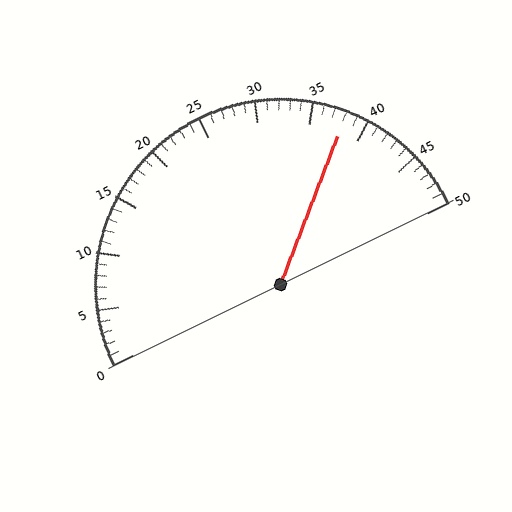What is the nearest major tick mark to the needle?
The nearest major tick mark is 40.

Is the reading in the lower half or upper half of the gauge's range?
The reading is in the upper half of the range (0 to 50).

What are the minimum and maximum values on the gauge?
The gauge ranges from 0 to 50.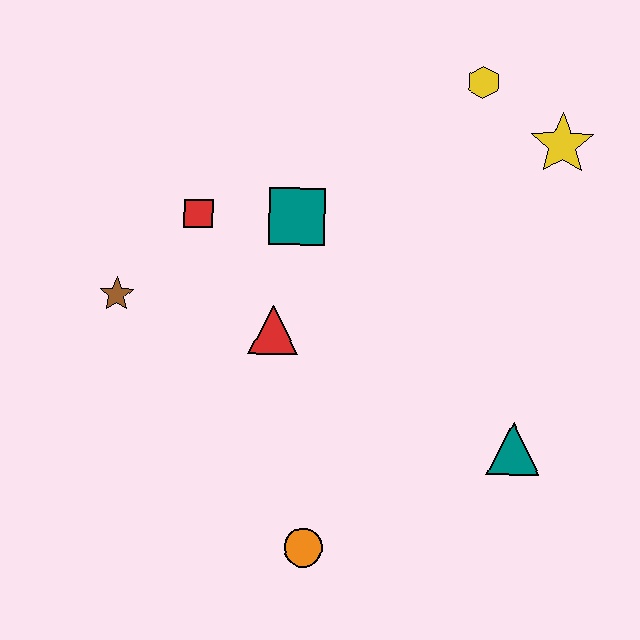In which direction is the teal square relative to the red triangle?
The teal square is above the red triangle.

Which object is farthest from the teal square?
The orange circle is farthest from the teal square.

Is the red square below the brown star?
No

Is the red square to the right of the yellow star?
No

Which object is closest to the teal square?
The red square is closest to the teal square.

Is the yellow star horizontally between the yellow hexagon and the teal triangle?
No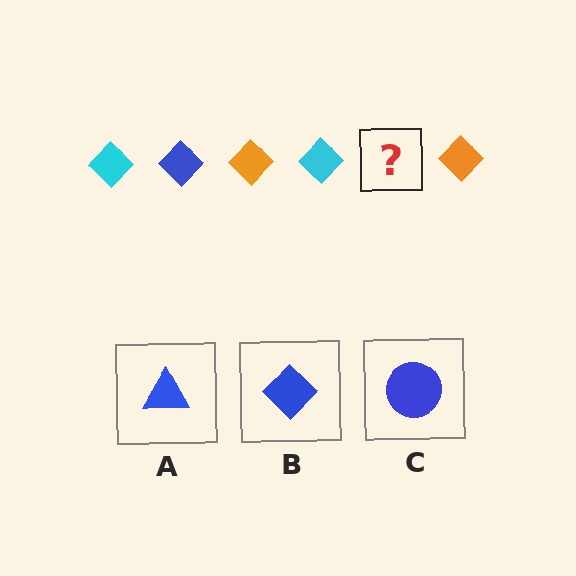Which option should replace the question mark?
Option B.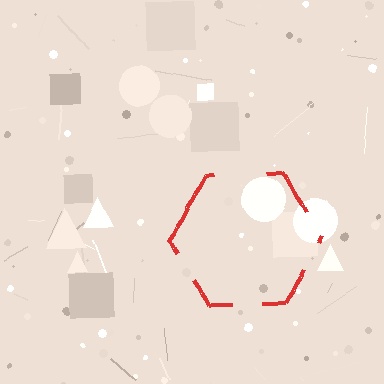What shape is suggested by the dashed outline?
The dashed outline suggests a hexagon.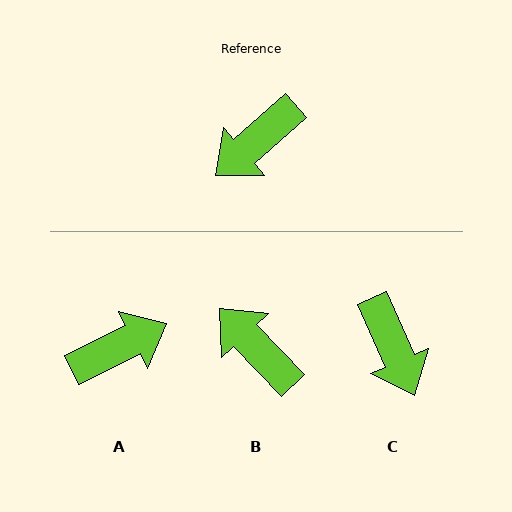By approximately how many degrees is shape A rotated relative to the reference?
Approximately 165 degrees counter-clockwise.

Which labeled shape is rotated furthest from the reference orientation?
A, about 165 degrees away.